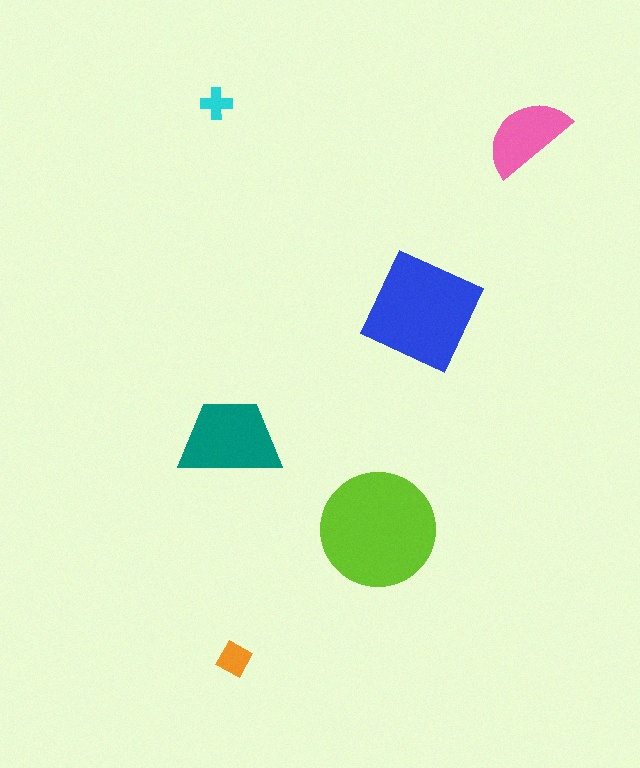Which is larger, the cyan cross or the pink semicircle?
The pink semicircle.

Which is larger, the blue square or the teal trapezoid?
The blue square.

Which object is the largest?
The lime circle.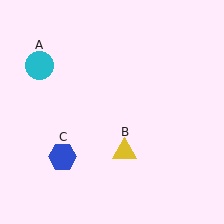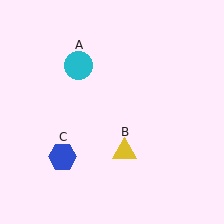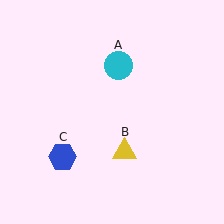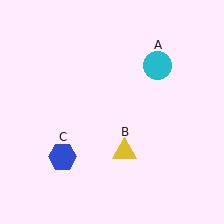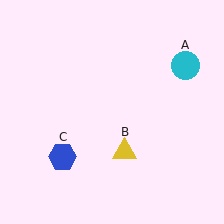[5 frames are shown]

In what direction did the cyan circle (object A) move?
The cyan circle (object A) moved right.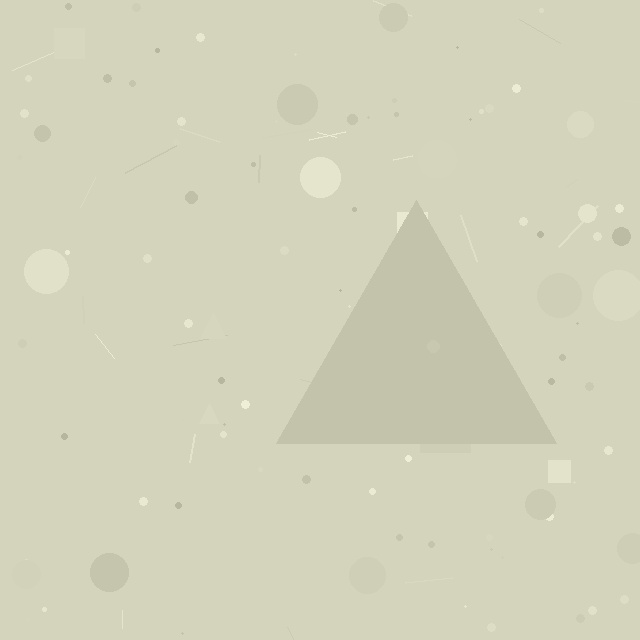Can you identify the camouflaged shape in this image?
The camouflaged shape is a triangle.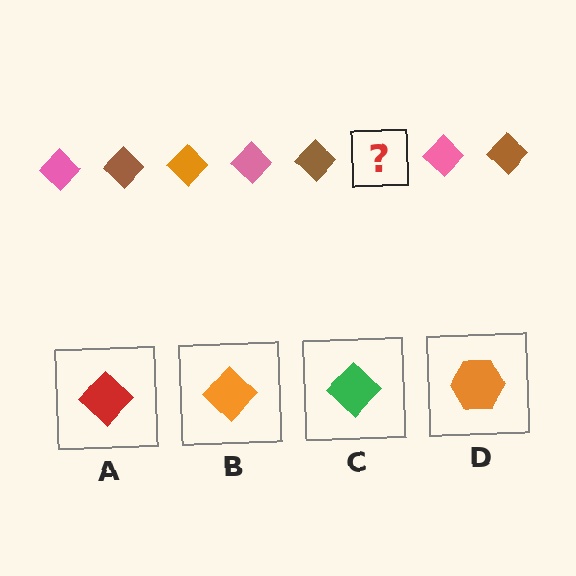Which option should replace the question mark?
Option B.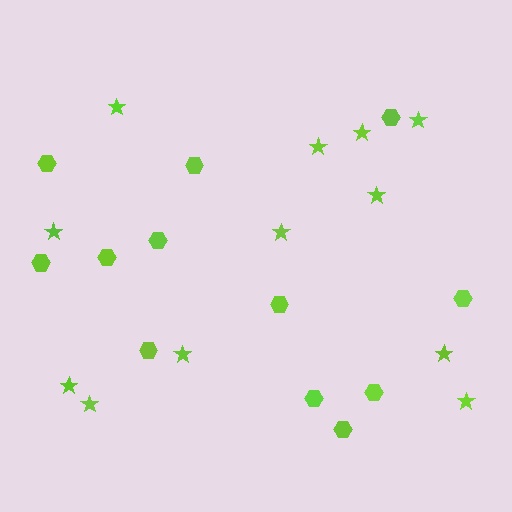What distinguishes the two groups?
There are 2 groups: one group of hexagons (12) and one group of stars (12).